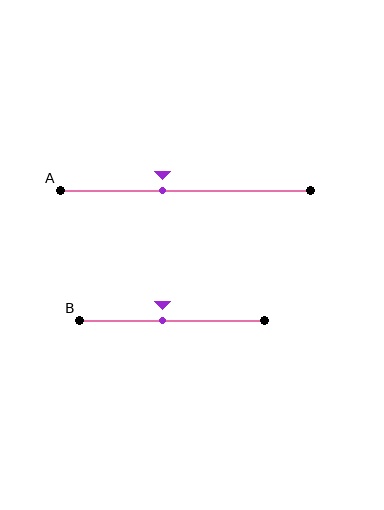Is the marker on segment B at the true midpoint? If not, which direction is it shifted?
No, the marker on segment B is shifted to the left by about 5% of the segment length.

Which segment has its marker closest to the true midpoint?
Segment B has its marker closest to the true midpoint.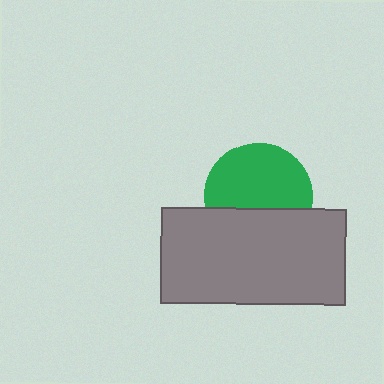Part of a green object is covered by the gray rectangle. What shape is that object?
It is a circle.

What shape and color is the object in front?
The object in front is a gray rectangle.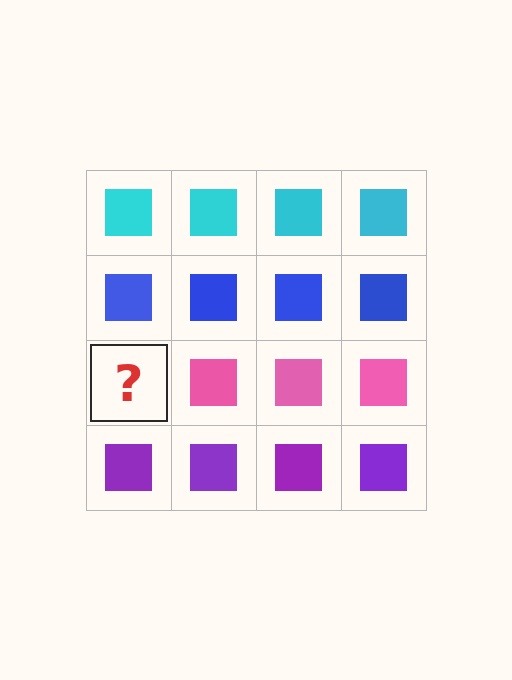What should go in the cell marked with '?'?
The missing cell should contain a pink square.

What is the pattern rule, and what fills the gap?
The rule is that each row has a consistent color. The gap should be filled with a pink square.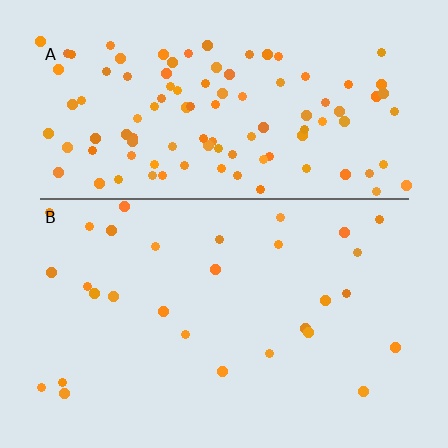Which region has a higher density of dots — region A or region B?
A (the top).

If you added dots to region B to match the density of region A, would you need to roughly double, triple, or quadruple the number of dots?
Approximately quadruple.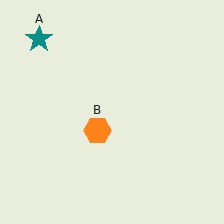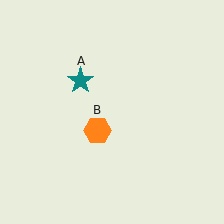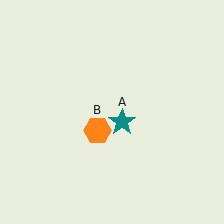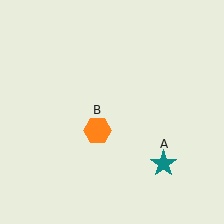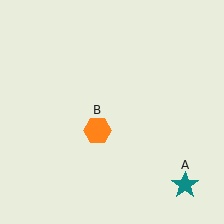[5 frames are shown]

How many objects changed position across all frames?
1 object changed position: teal star (object A).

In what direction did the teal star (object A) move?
The teal star (object A) moved down and to the right.